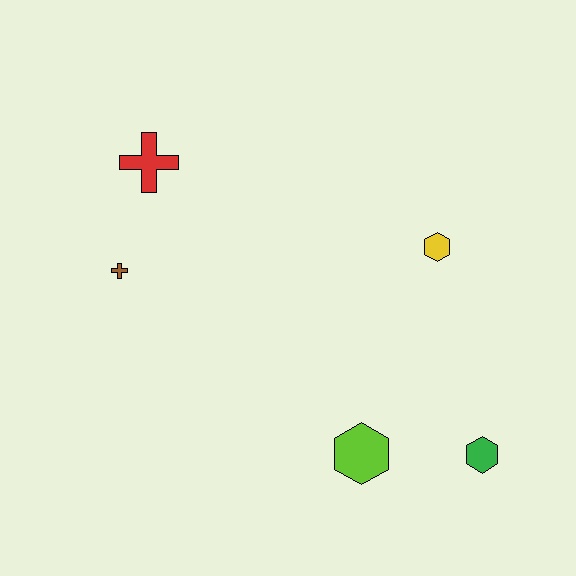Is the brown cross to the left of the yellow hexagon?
Yes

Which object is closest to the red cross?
The brown cross is closest to the red cross.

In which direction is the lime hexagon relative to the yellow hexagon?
The lime hexagon is below the yellow hexagon.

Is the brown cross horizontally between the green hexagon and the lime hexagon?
No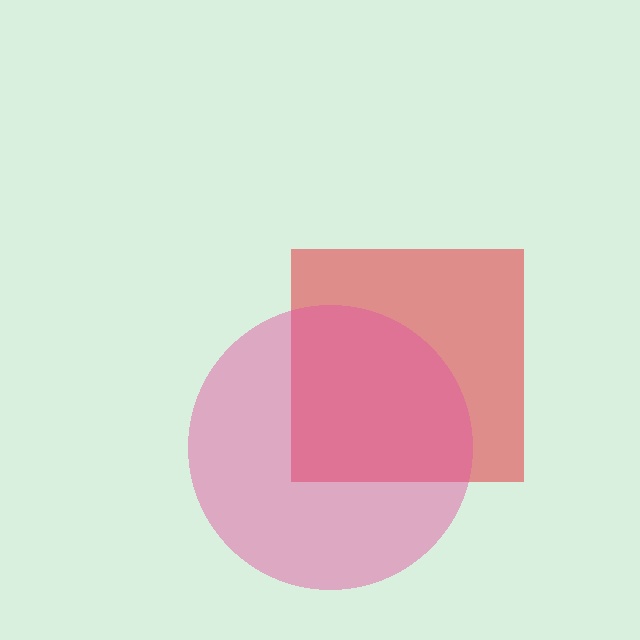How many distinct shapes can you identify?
There are 2 distinct shapes: a red square, a pink circle.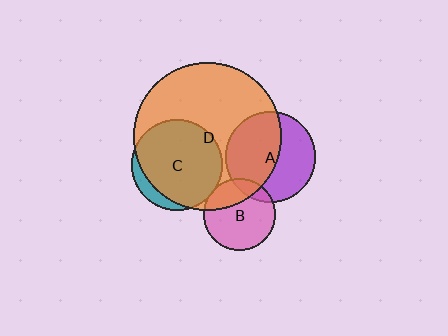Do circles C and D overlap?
Yes.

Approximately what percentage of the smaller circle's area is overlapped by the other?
Approximately 85%.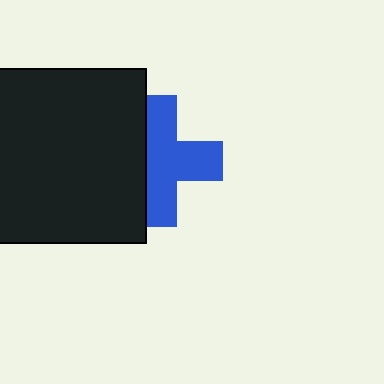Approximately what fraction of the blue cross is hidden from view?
Roughly 36% of the blue cross is hidden behind the black square.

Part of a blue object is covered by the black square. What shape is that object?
It is a cross.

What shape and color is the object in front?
The object in front is a black square.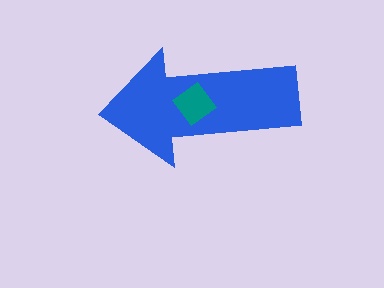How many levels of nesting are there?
2.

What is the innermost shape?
The teal diamond.